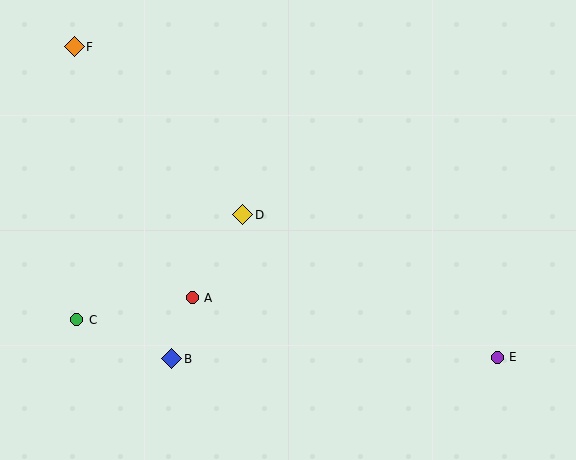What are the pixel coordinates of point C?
Point C is at (77, 320).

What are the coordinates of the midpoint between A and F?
The midpoint between A and F is at (133, 172).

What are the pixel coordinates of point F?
Point F is at (74, 47).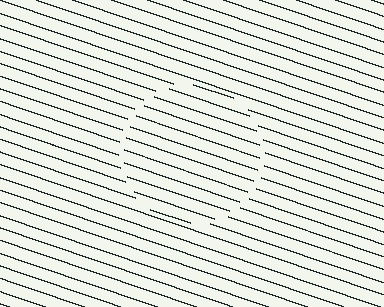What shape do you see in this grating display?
An illusory circle. The interior of the shape contains the same grating, shifted by half a period — the contour is defined by the phase discontinuity where line-ends from the inner and outer gratings abut.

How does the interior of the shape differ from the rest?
The interior of the shape contains the same grating, shifted by half a period — the contour is defined by the phase discontinuity where line-ends from the inner and outer gratings abut.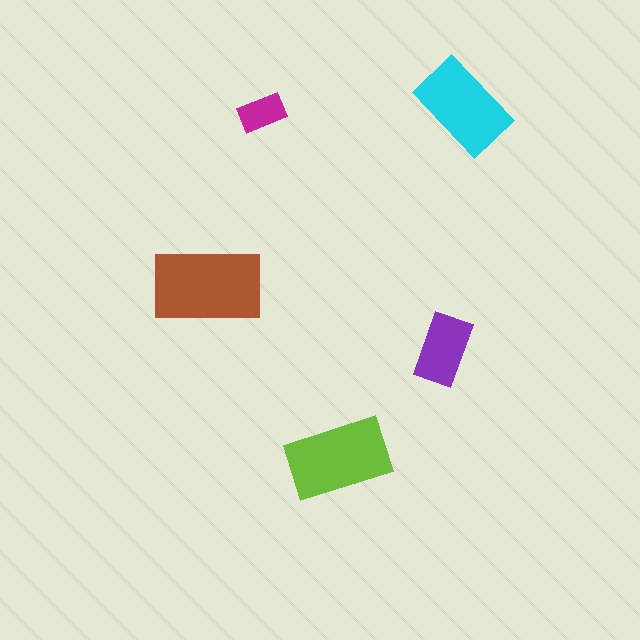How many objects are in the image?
There are 5 objects in the image.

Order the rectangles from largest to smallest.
the brown one, the lime one, the cyan one, the purple one, the magenta one.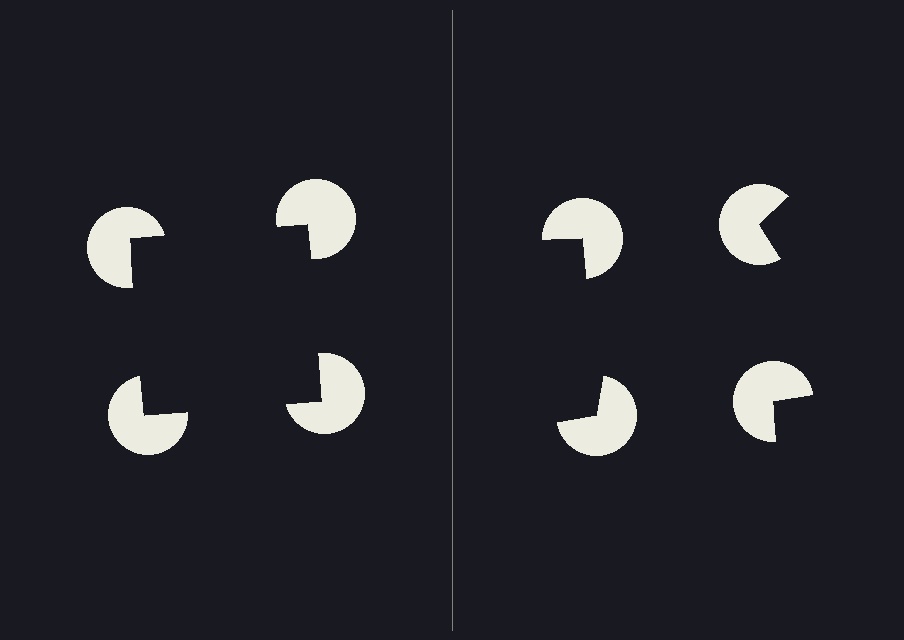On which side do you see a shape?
An illusory square appears on the left side. On the right side the wedge cuts are rotated, so no coherent shape forms.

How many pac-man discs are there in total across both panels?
8 — 4 on each side.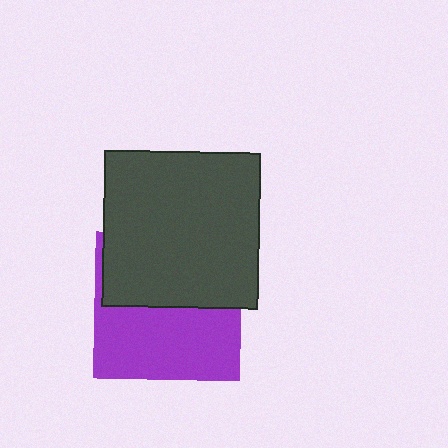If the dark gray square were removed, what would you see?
You would see the complete purple square.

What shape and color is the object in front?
The object in front is a dark gray square.